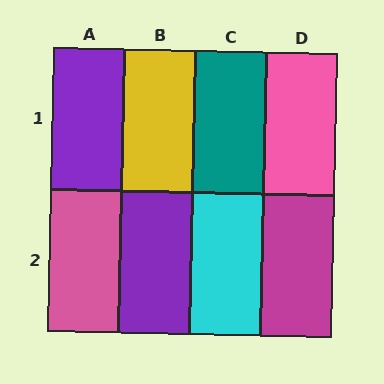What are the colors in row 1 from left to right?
Purple, yellow, teal, pink.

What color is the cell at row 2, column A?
Pink.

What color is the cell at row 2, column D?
Magenta.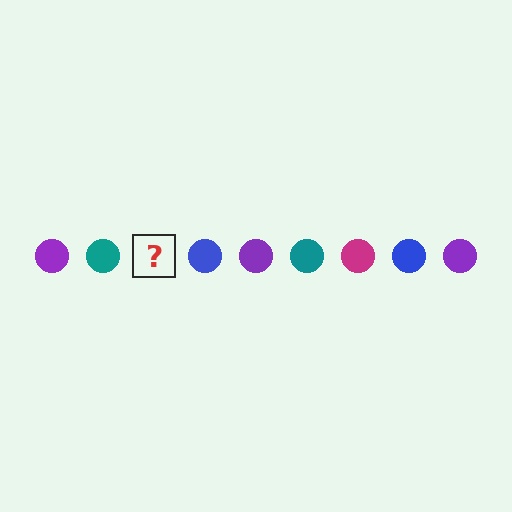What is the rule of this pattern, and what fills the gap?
The rule is that the pattern cycles through purple, teal, magenta, blue circles. The gap should be filled with a magenta circle.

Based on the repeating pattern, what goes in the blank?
The blank should be a magenta circle.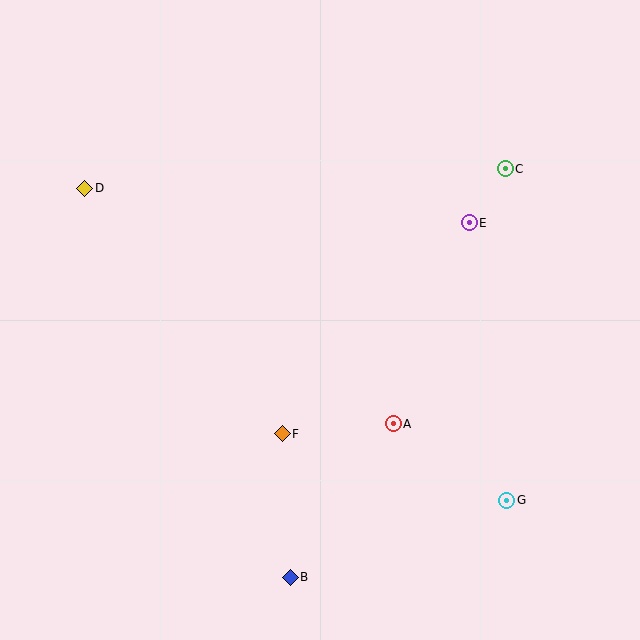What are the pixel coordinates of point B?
Point B is at (290, 577).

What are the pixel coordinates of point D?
Point D is at (85, 188).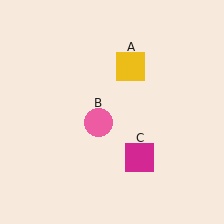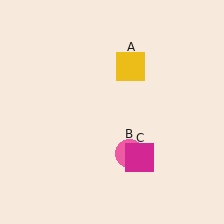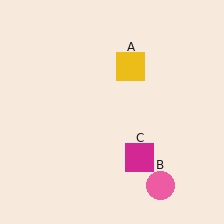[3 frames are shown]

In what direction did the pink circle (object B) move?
The pink circle (object B) moved down and to the right.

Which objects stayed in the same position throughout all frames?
Yellow square (object A) and magenta square (object C) remained stationary.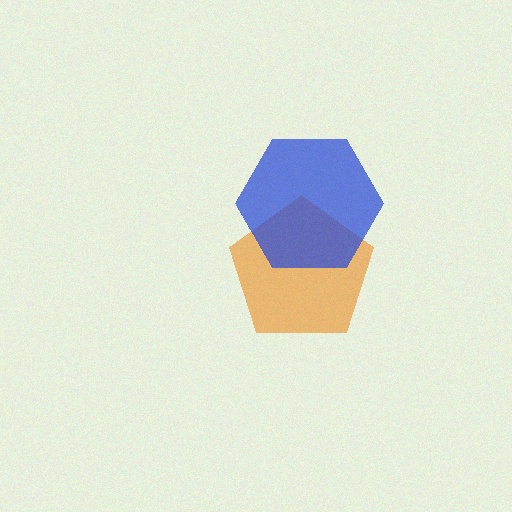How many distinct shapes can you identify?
There are 2 distinct shapes: an orange pentagon, a blue hexagon.